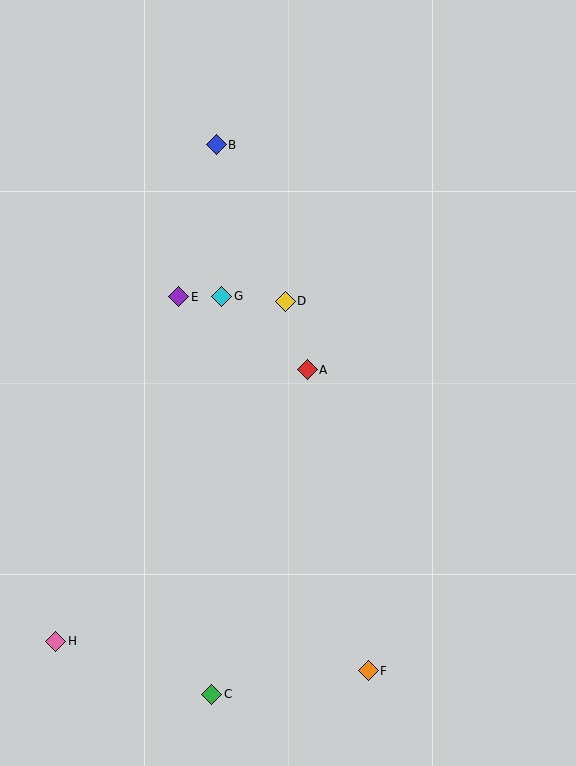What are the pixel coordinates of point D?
Point D is at (285, 301).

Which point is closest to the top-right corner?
Point B is closest to the top-right corner.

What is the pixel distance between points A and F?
The distance between A and F is 307 pixels.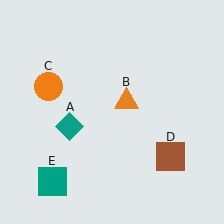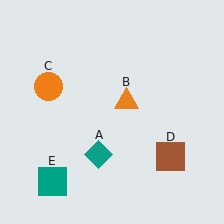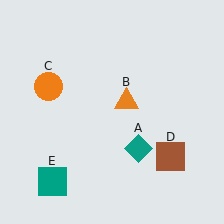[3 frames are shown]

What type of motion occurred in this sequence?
The teal diamond (object A) rotated counterclockwise around the center of the scene.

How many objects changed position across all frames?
1 object changed position: teal diamond (object A).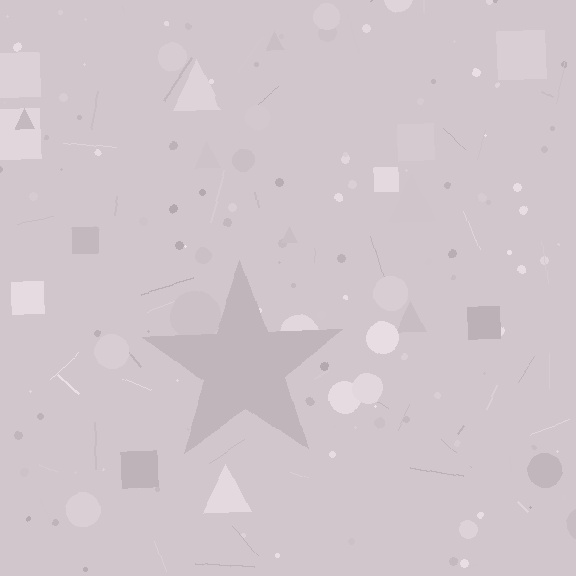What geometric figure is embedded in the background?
A star is embedded in the background.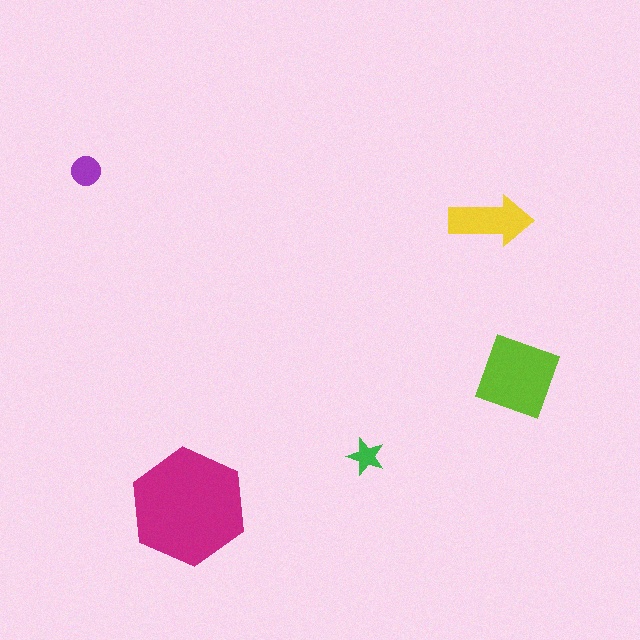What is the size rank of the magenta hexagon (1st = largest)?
1st.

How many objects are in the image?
There are 5 objects in the image.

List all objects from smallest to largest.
The green star, the purple circle, the yellow arrow, the lime diamond, the magenta hexagon.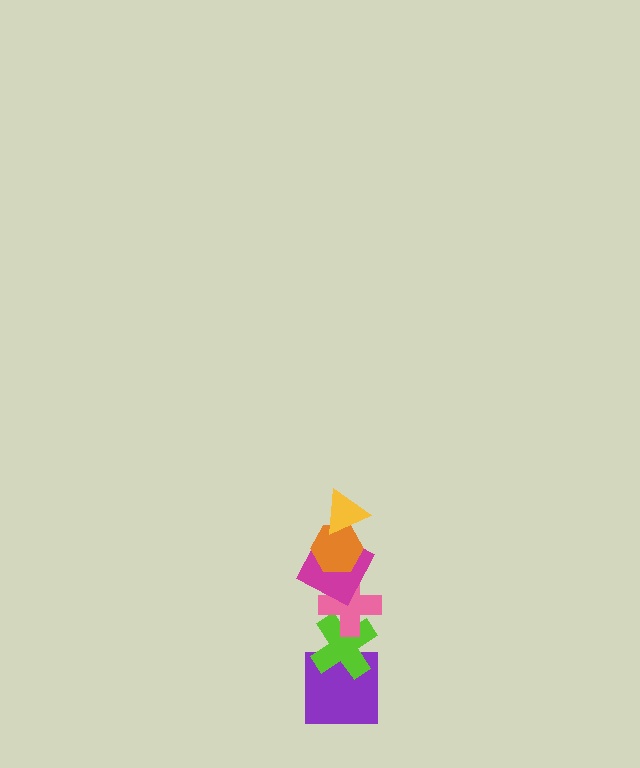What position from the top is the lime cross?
The lime cross is 5th from the top.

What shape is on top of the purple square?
The lime cross is on top of the purple square.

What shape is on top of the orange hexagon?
The yellow triangle is on top of the orange hexagon.